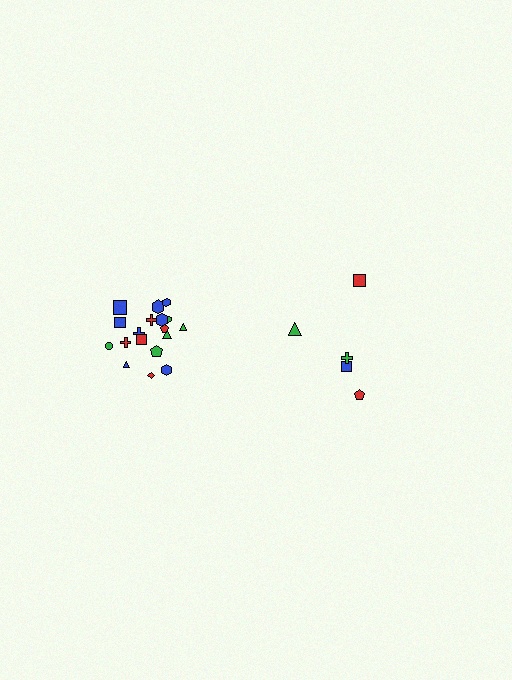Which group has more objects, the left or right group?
The left group.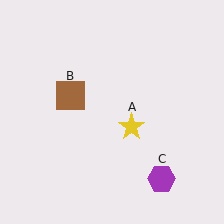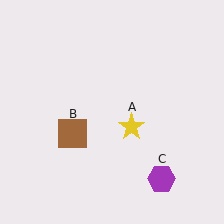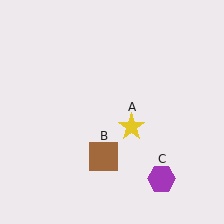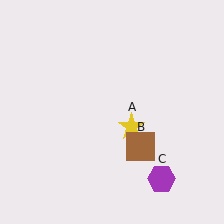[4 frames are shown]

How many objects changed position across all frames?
1 object changed position: brown square (object B).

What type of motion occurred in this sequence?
The brown square (object B) rotated counterclockwise around the center of the scene.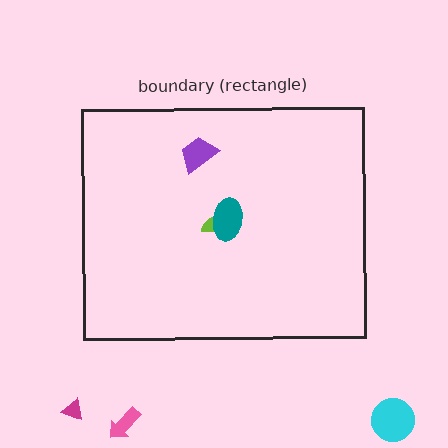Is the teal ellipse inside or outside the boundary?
Inside.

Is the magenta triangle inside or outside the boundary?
Outside.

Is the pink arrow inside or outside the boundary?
Outside.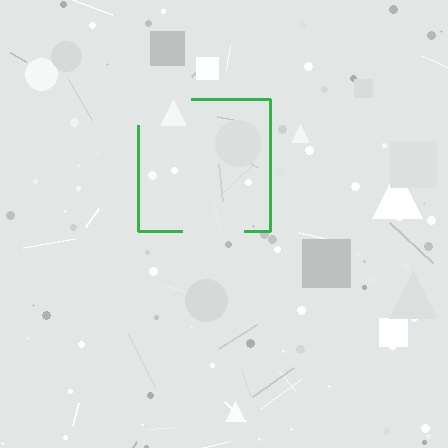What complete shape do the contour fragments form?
The contour fragments form a square.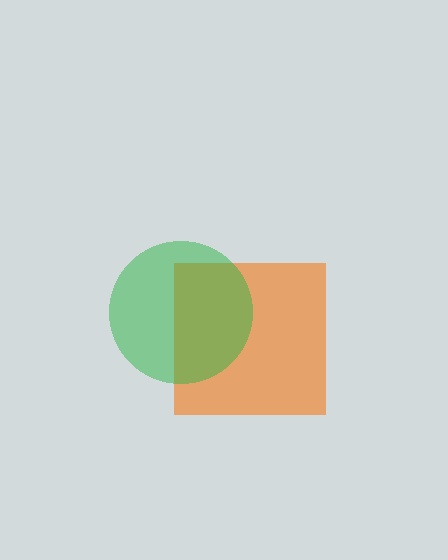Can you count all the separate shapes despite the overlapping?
Yes, there are 2 separate shapes.